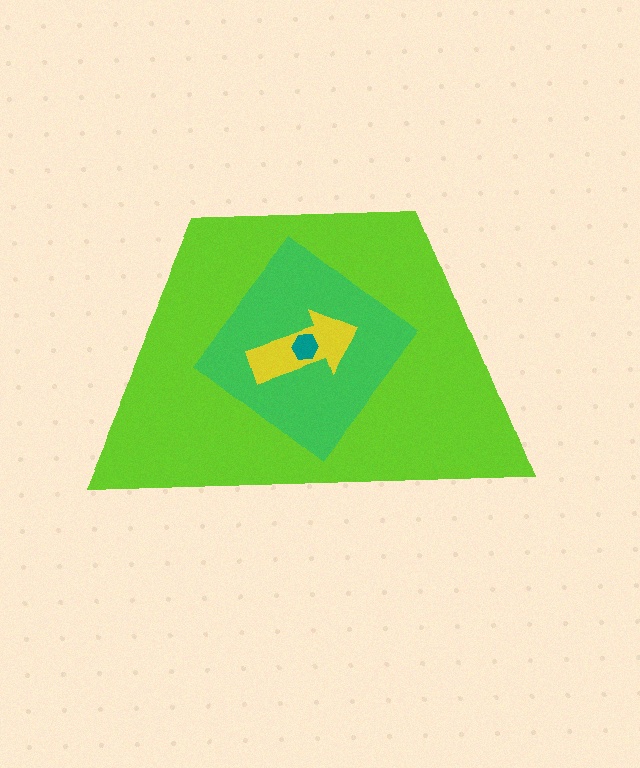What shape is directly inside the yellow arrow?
The teal hexagon.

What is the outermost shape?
The lime trapezoid.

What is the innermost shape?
The teal hexagon.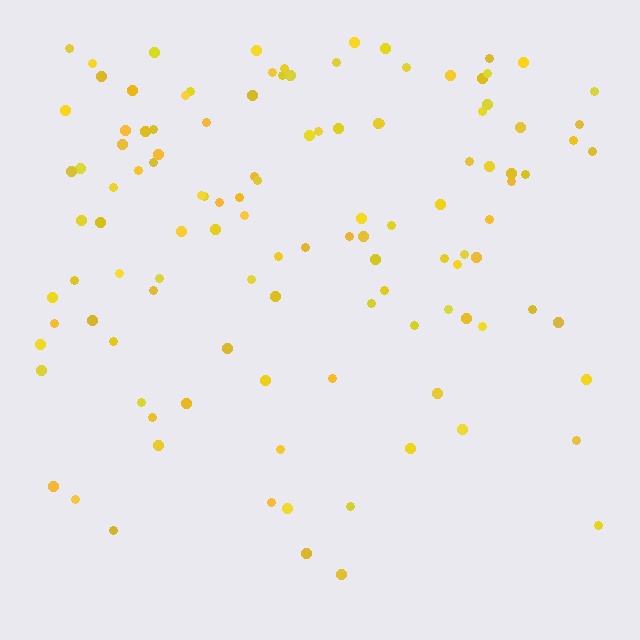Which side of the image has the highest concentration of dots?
The top.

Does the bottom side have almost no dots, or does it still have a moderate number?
Still a moderate number, just noticeably fewer than the top.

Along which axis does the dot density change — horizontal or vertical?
Vertical.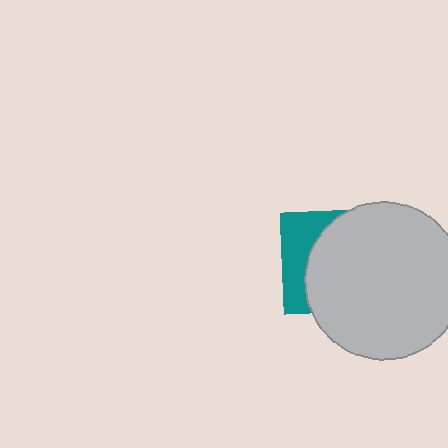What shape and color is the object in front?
The object in front is a light gray circle.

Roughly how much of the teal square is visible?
A small part of it is visible (roughly 32%).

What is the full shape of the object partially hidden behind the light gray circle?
The partially hidden object is a teal square.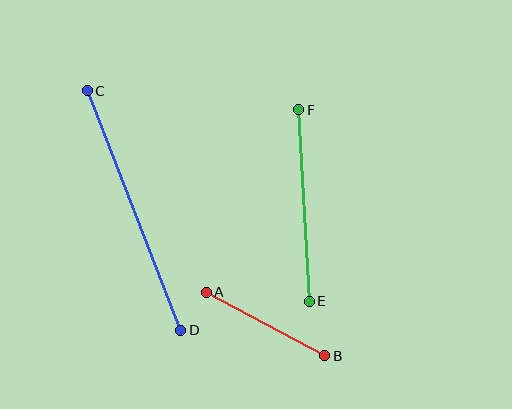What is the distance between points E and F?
The distance is approximately 192 pixels.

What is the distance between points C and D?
The distance is approximately 257 pixels.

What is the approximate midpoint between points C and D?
The midpoint is at approximately (134, 210) pixels.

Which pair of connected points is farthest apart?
Points C and D are farthest apart.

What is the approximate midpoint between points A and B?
The midpoint is at approximately (266, 324) pixels.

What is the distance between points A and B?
The distance is approximately 135 pixels.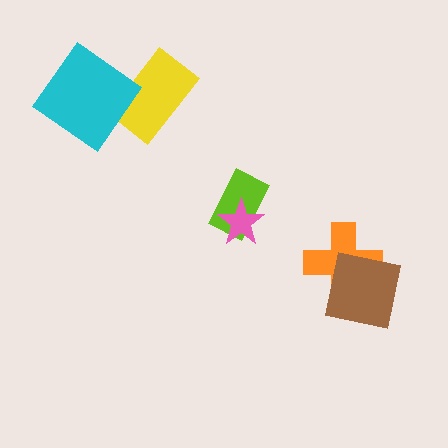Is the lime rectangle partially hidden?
Yes, it is partially covered by another shape.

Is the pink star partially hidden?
No, no other shape covers it.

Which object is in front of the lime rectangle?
The pink star is in front of the lime rectangle.